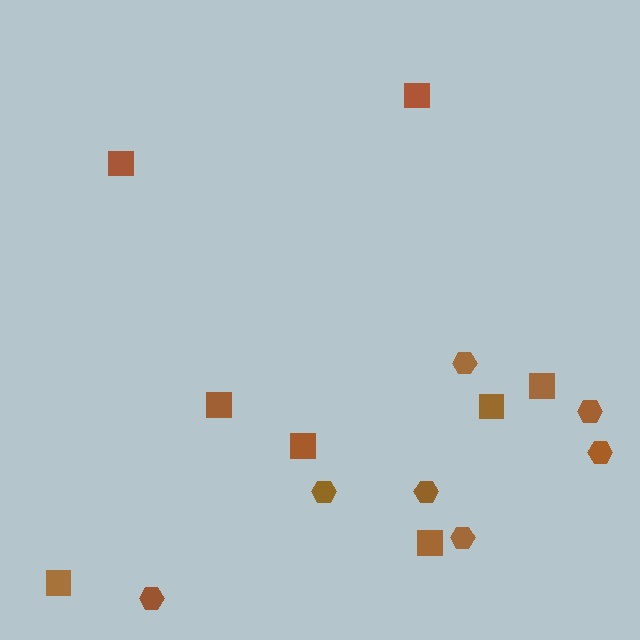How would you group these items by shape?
There are 2 groups: one group of squares (8) and one group of hexagons (7).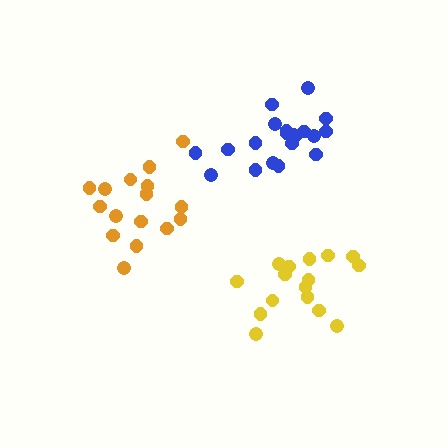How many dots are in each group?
Group 1: 16 dots, Group 2: 20 dots, Group 3: 16 dots (52 total).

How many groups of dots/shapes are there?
There are 3 groups.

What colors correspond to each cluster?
The clusters are colored: orange, blue, yellow.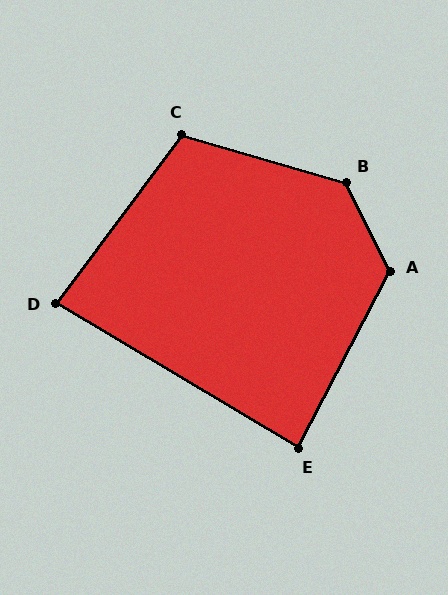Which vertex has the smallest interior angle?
D, at approximately 84 degrees.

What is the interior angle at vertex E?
Approximately 87 degrees (approximately right).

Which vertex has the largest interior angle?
B, at approximately 132 degrees.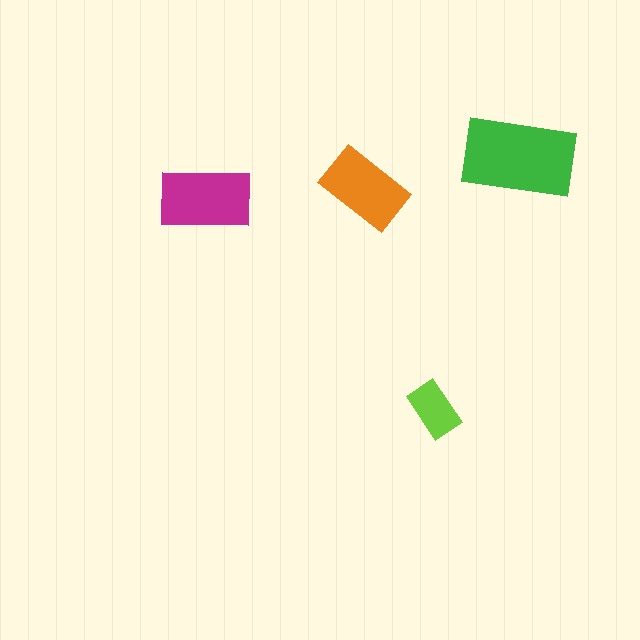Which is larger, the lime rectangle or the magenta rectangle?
The magenta one.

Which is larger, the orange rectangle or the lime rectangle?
The orange one.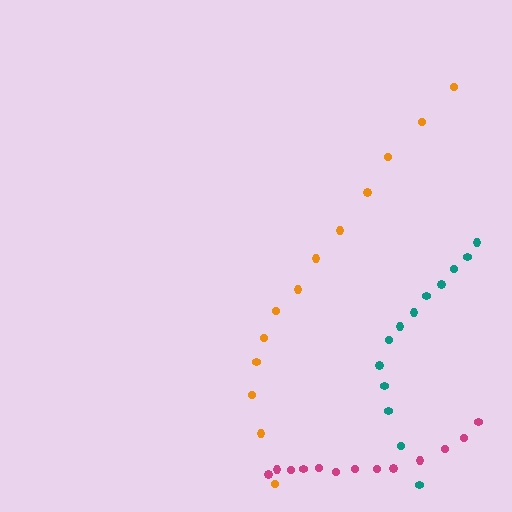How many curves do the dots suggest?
There are 3 distinct paths.